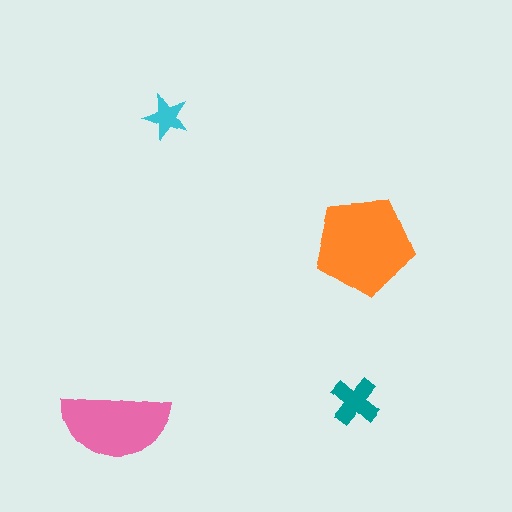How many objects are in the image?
There are 4 objects in the image.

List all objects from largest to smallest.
The orange pentagon, the pink semicircle, the teal cross, the cyan star.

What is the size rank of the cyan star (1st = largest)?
4th.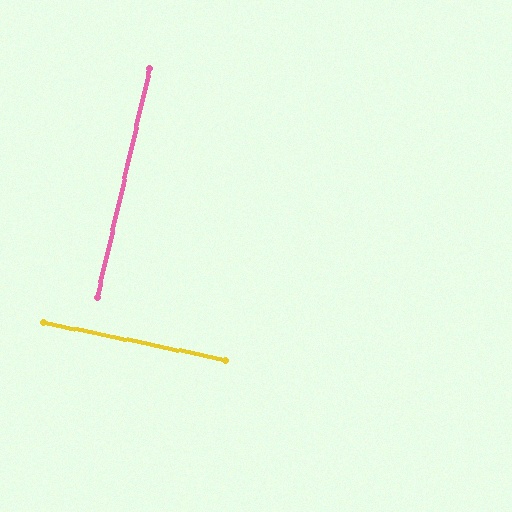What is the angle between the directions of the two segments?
Approximately 89 degrees.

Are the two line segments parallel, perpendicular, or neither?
Perpendicular — they meet at approximately 89°.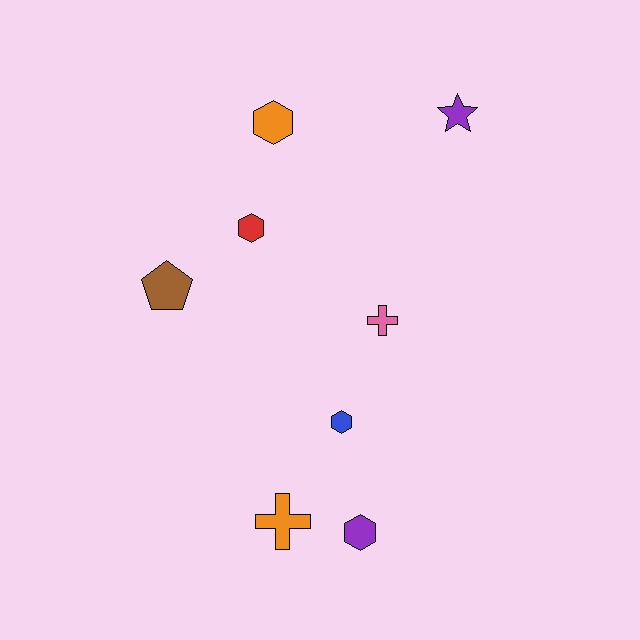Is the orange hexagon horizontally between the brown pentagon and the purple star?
Yes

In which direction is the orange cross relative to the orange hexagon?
The orange cross is below the orange hexagon.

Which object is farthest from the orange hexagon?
The purple hexagon is farthest from the orange hexagon.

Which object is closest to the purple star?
The orange hexagon is closest to the purple star.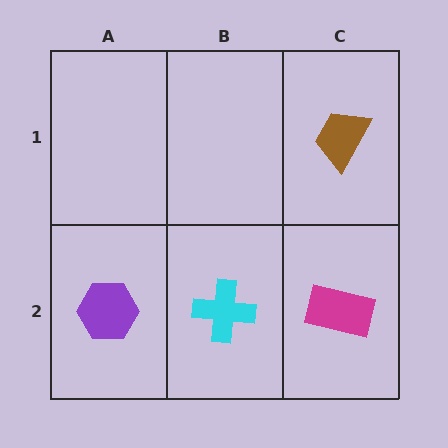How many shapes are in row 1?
1 shape.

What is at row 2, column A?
A purple hexagon.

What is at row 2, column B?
A cyan cross.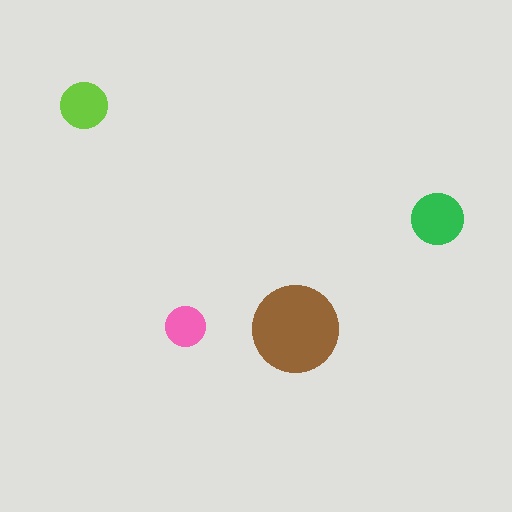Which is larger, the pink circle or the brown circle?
The brown one.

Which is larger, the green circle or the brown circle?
The brown one.